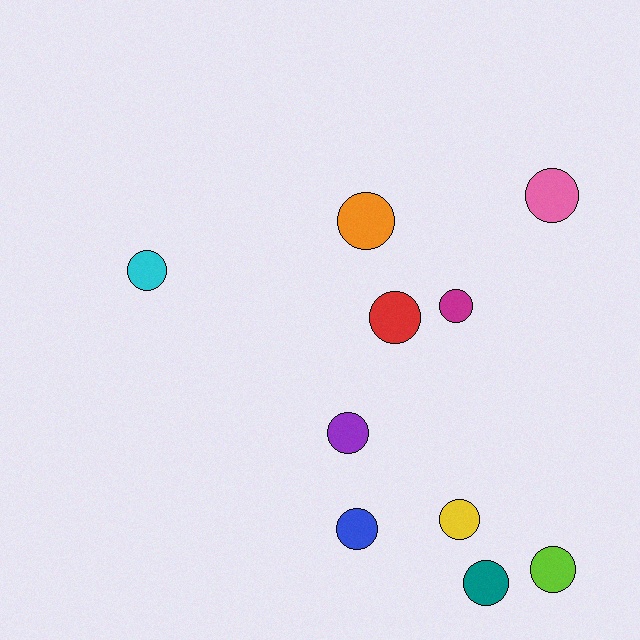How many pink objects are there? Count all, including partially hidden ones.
There is 1 pink object.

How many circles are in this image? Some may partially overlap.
There are 10 circles.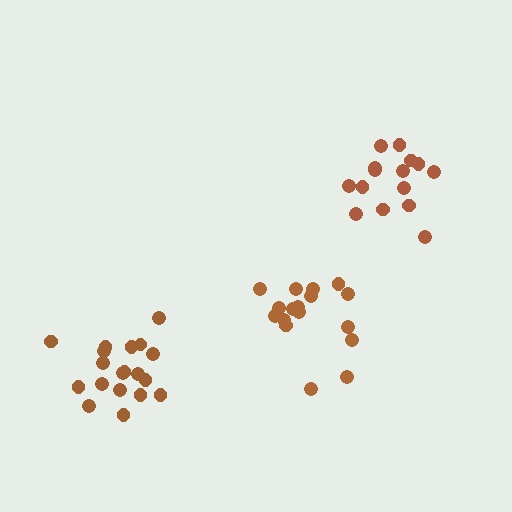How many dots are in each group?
Group 1: 18 dots, Group 2: 19 dots, Group 3: 15 dots (52 total).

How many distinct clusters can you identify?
There are 3 distinct clusters.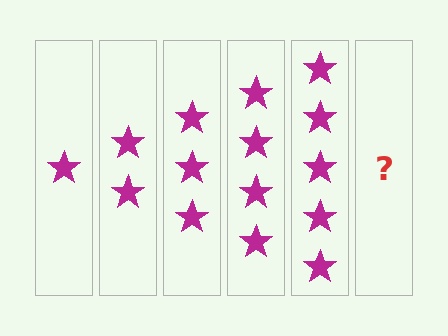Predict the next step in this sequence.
The next step is 6 stars.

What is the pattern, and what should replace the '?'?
The pattern is that each step adds one more star. The '?' should be 6 stars.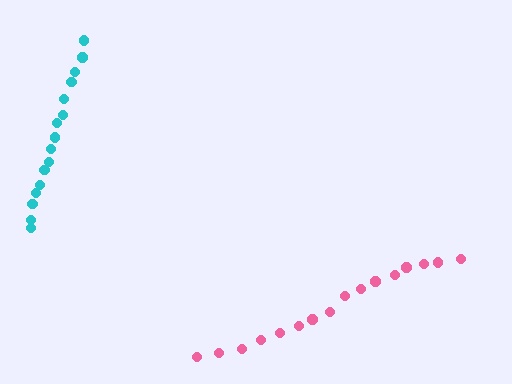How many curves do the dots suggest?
There are 2 distinct paths.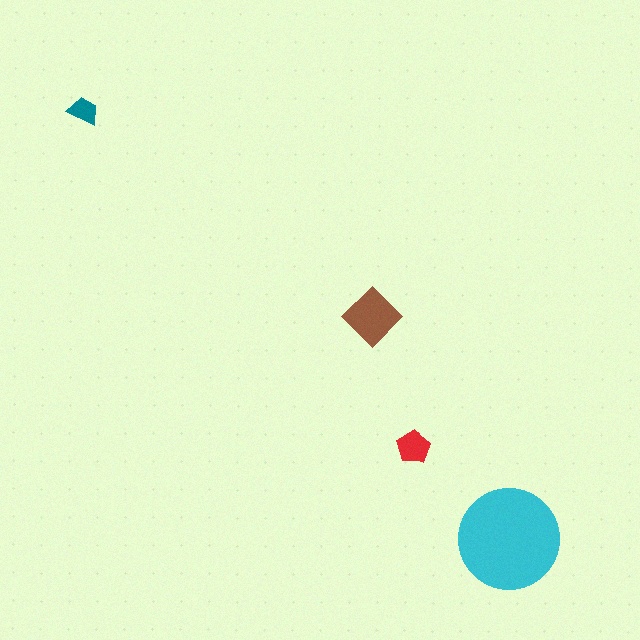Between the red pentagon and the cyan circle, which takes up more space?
The cyan circle.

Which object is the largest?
The cyan circle.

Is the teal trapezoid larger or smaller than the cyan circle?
Smaller.